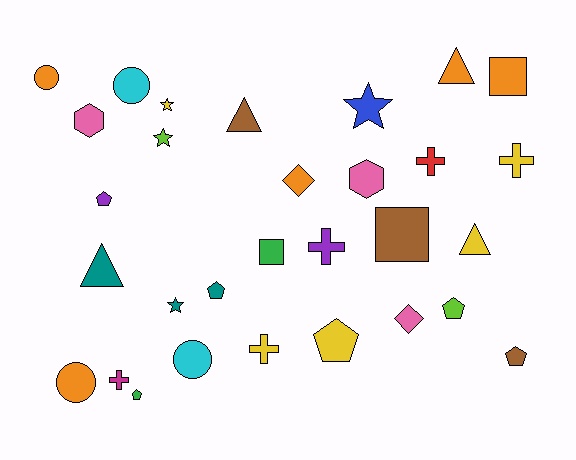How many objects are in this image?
There are 30 objects.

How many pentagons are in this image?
There are 6 pentagons.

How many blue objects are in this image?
There is 1 blue object.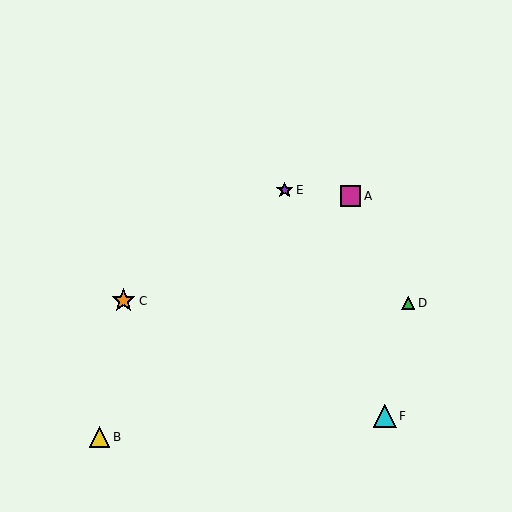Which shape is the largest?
The orange star (labeled C) is the largest.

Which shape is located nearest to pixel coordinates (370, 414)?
The cyan triangle (labeled F) at (385, 416) is nearest to that location.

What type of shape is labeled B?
Shape B is a yellow triangle.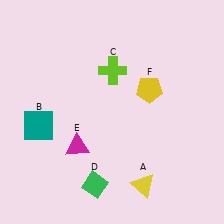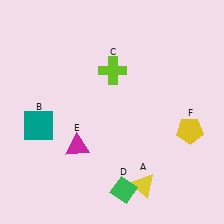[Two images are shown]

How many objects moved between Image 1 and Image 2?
2 objects moved between the two images.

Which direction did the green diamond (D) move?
The green diamond (D) moved right.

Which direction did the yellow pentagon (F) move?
The yellow pentagon (F) moved down.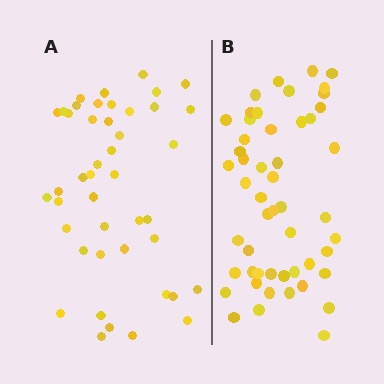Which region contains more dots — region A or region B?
Region B (the right region) has more dots.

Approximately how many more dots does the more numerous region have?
Region B has roughly 8 or so more dots than region A.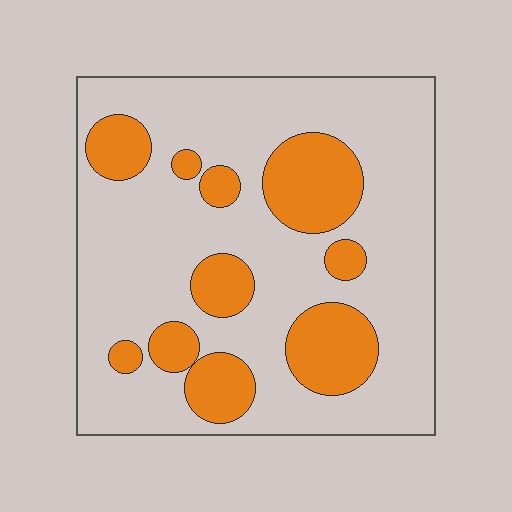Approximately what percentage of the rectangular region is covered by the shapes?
Approximately 25%.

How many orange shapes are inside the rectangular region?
10.